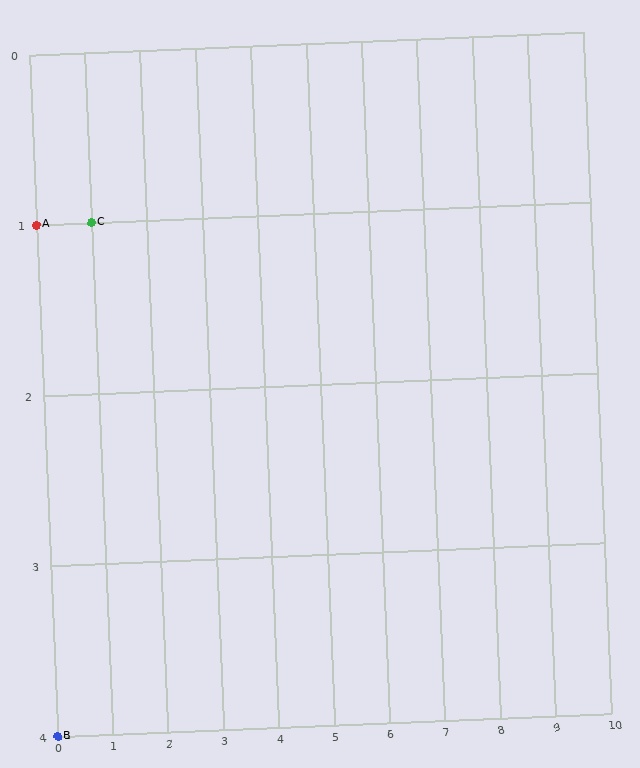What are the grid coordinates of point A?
Point A is at grid coordinates (0, 1).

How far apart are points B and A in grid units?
Points B and A are 3 rows apart.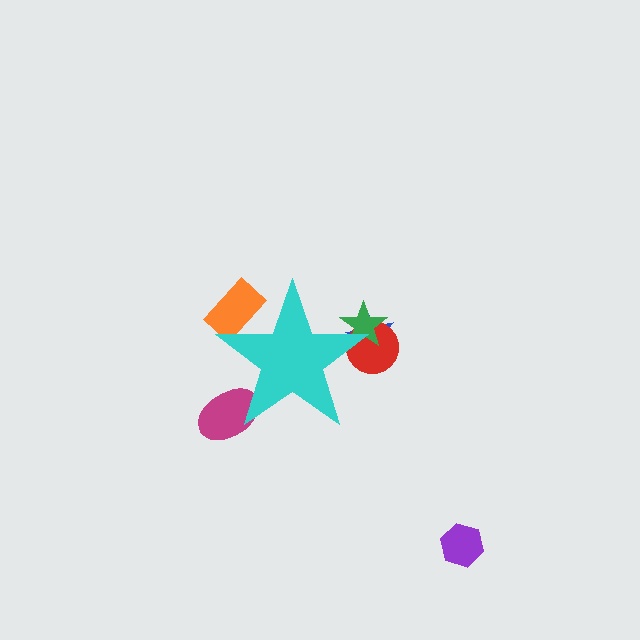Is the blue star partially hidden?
Yes, the blue star is partially hidden behind the cyan star.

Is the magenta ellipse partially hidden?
Yes, the magenta ellipse is partially hidden behind the cyan star.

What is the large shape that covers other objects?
A cyan star.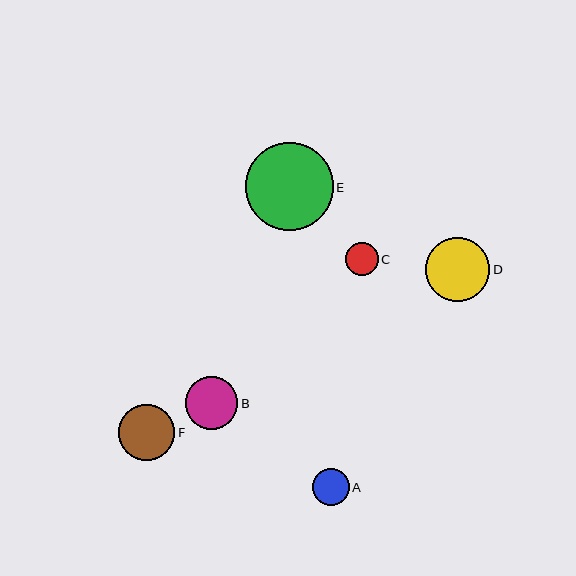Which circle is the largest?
Circle E is the largest with a size of approximately 88 pixels.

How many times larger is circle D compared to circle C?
Circle D is approximately 2.0 times the size of circle C.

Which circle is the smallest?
Circle C is the smallest with a size of approximately 33 pixels.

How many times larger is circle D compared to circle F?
Circle D is approximately 1.1 times the size of circle F.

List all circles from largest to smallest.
From largest to smallest: E, D, F, B, A, C.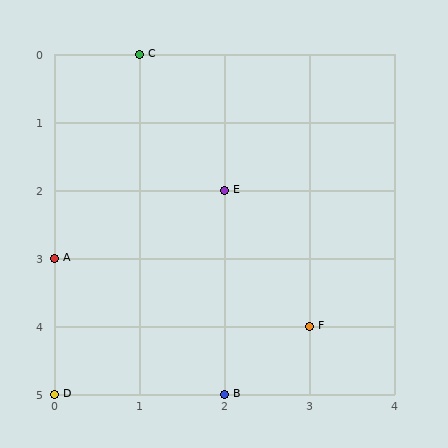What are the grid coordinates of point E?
Point E is at grid coordinates (2, 2).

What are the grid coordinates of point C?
Point C is at grid coordinates (1, 0).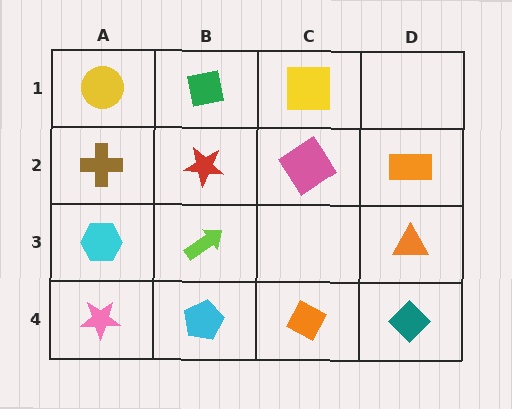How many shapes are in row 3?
3 shapes.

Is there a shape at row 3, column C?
No, that cell is empty.